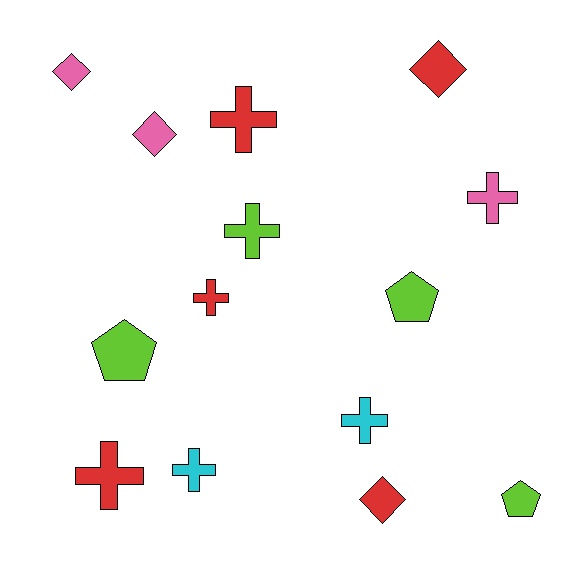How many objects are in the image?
There are 14 objects.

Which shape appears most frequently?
Cross, with 7 objects.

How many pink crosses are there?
There is 1 pink cross.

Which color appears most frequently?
Red, with 5 objects.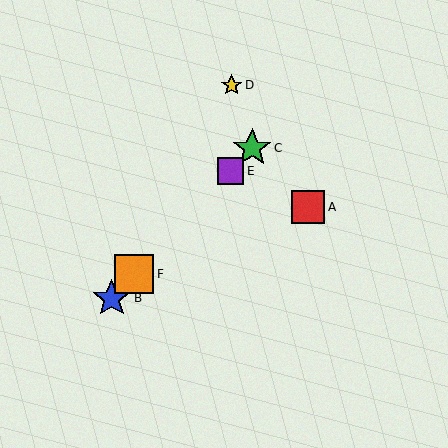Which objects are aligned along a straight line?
Objects B, C, E, F are aligned along a straight line.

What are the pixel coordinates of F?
Object F is at (134, 274).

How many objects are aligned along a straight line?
4 objects (B, C, E, F) are aligned along a straight line.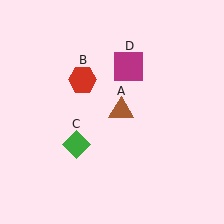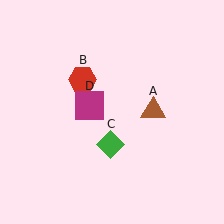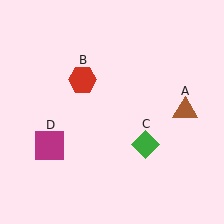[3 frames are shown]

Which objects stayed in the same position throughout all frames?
Red hexagon (object B) remained stationary.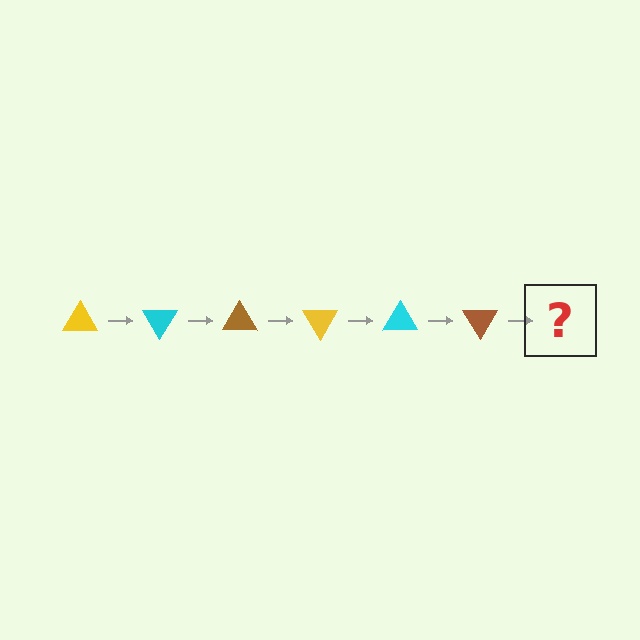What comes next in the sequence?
The next element should be a yellow triangle, rotated 360 degrees from the start.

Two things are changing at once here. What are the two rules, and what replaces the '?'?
The two rules are that it rotates 60 degrees each step and the color cycles through yellow, cyan, and brown. The '?' should be a yellow triangle, rotated 360 degrees from the start.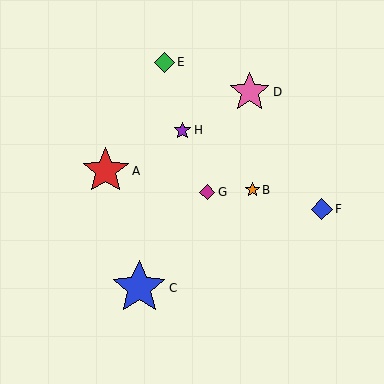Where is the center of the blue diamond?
The center of the blue diamond is at (322, 209).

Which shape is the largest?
The blue star (labeled C) is the largest.